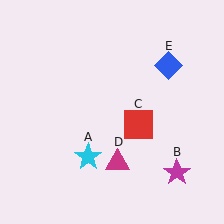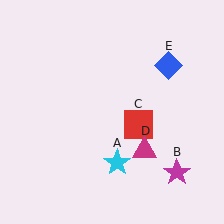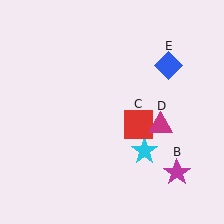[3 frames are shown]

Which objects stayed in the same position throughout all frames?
Magenta star (object B) and red square (object C) and blue diamond (object E) remained stationary.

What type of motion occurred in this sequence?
The cyan star (object A), magenta triangle (object D) rotated counterclockwise around the center of the scene.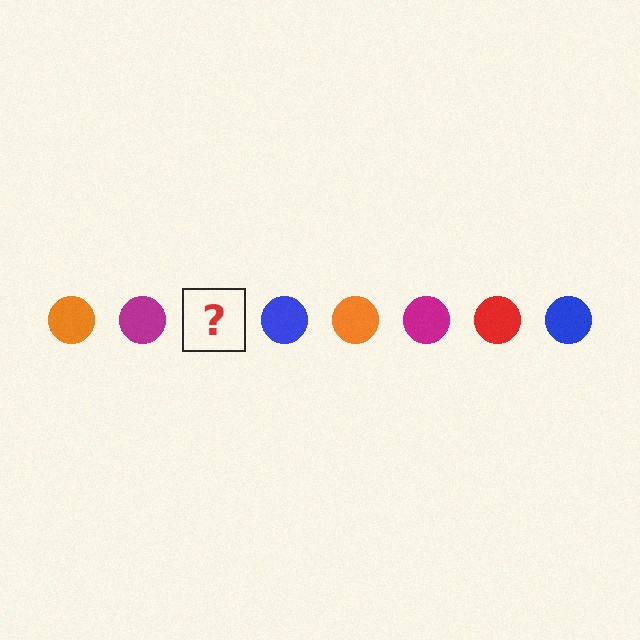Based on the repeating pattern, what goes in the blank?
The blank should be a red circle.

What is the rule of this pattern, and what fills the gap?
The rule is that the pattern cycles through orange, magenta, red, blue circles. The gap should be filled with a red circle.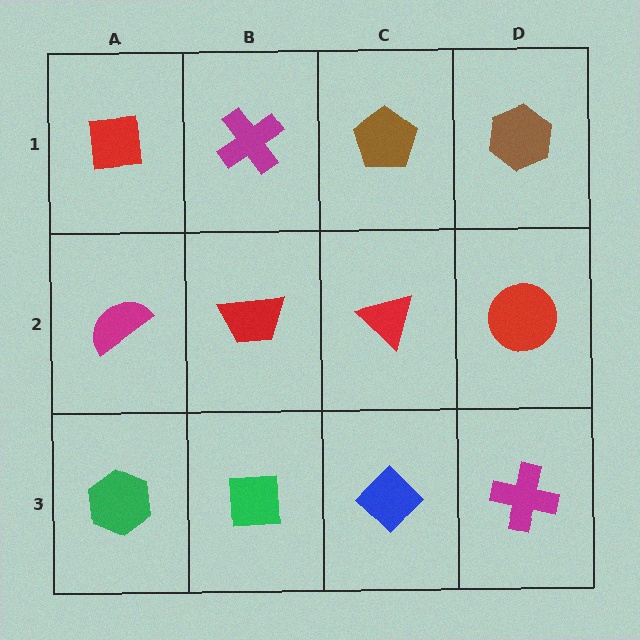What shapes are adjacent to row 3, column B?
A red trapezoid (row 2, column B), a green hexagon (row 3, column A), a blue diamond (row 3, column C).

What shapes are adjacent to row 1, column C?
A red triangle (row 2, column C), a magenta cross (row 1, column B), a brown hexagon (row 1, column D).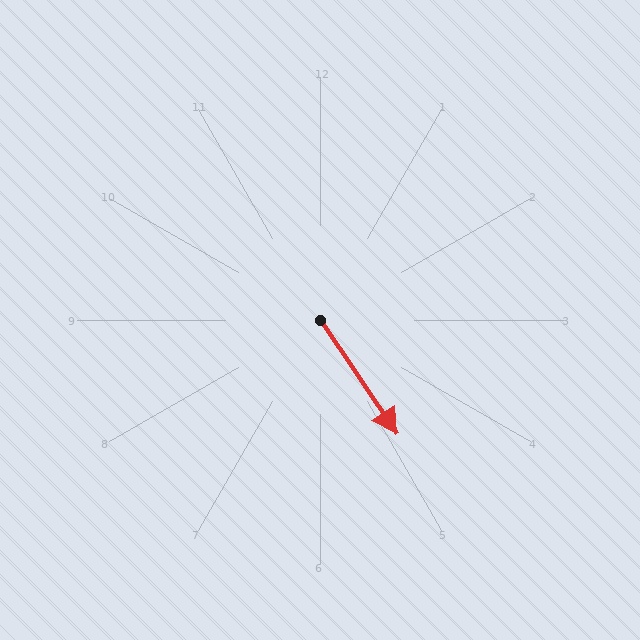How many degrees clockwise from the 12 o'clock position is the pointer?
Approximately 146 degrees.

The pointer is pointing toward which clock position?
Roughly 5 o'clock.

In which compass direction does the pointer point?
Southeast.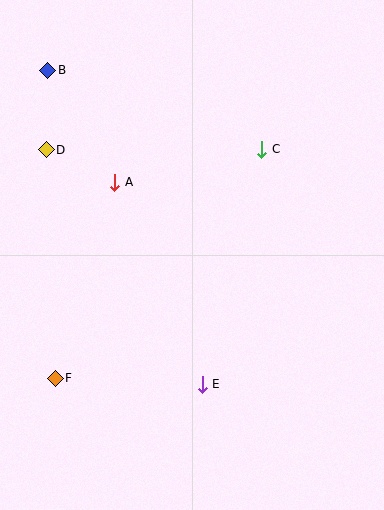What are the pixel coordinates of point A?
Point A is at (115, 182).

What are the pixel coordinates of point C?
Point C is at (262, 149).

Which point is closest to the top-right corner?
Point C is closest to the top-right corner.